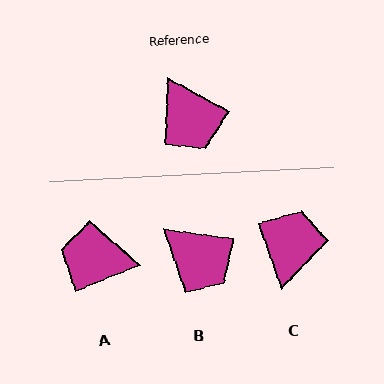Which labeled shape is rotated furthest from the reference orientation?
C, about 138 degrees away.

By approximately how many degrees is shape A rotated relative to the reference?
Approximately 130 degrees clockwise.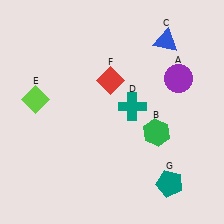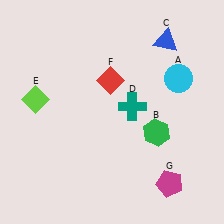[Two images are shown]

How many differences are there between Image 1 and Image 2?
There are 2 differences between the two images.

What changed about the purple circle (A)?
In Image 1, A is purple. In Image 2, it changed to cyan.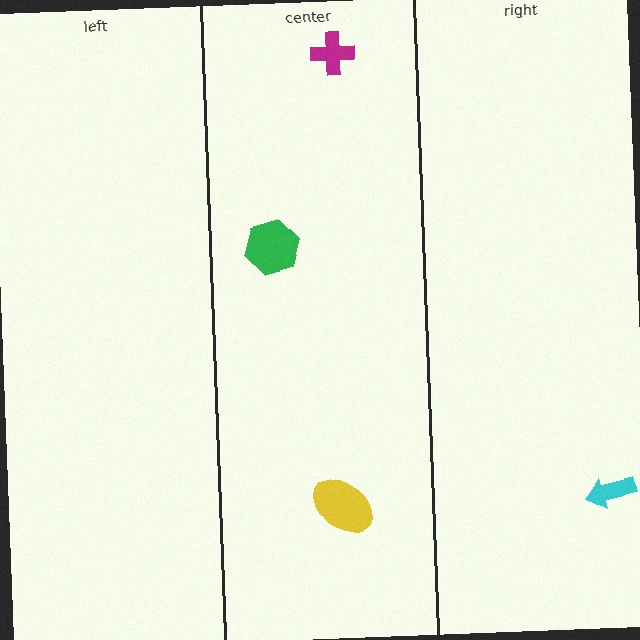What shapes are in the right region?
The cyan arrow.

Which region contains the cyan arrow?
The right region.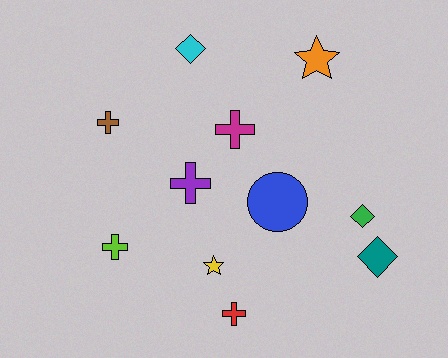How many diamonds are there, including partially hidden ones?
There are 3 diamonds.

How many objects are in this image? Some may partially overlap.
There are 11 objects.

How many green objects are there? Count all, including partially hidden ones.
There is 1 green object.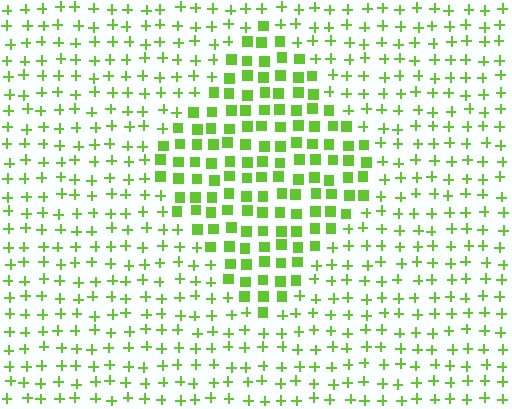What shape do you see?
I see a diamond.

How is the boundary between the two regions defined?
The boundary is defined by a change in element shape: squares inside vs. plus signs outside. All elements share the same color and spacing.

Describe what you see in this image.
The image is filled with small lime elements arranged in a uniform grid. A diamond-shaped region contains squares, while the surrounding area contains plus signs. The boundary is defined purely by the change in element shape.